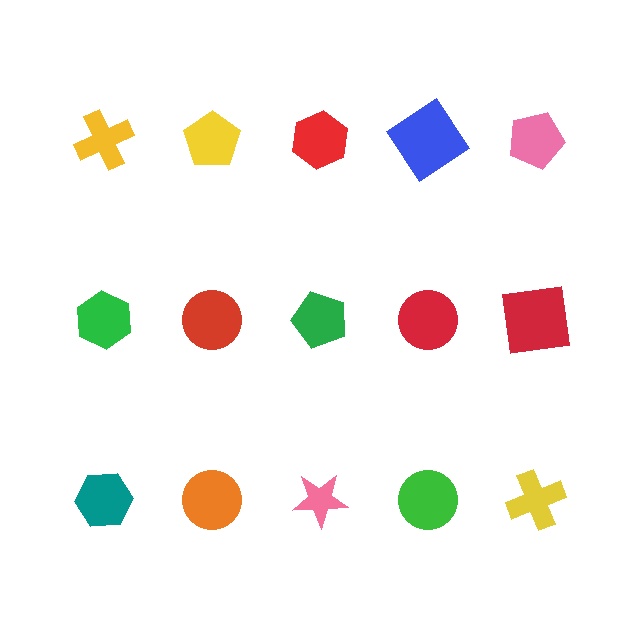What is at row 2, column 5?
A red square.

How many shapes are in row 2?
5 shapes.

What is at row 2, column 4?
A red circle.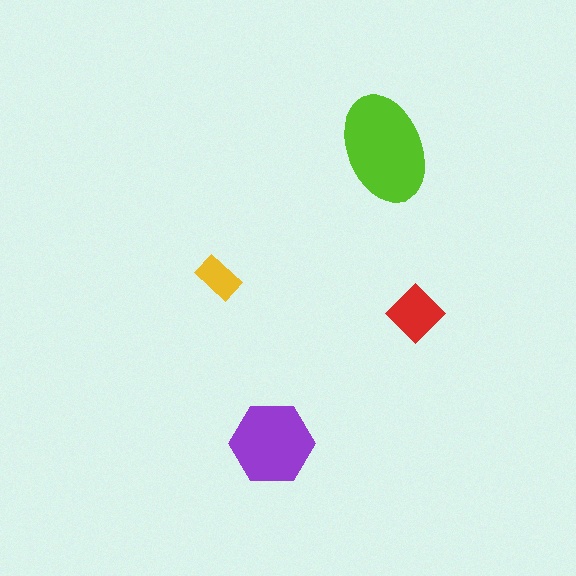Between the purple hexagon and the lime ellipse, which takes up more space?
The lime ellipse.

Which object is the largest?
The lime ellipse.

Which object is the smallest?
The yellow rectangle.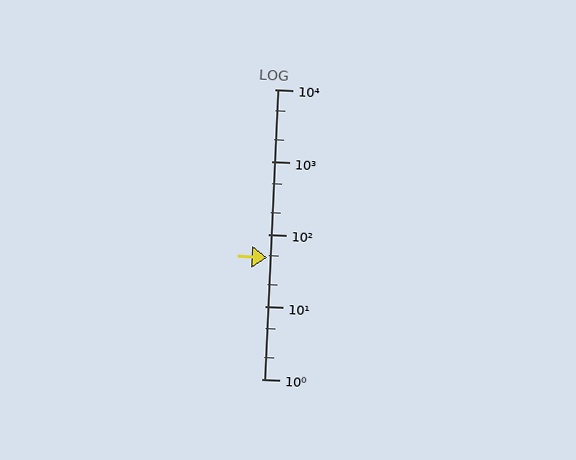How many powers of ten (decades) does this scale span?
The scale spans 4 decades, from 1 to 10000.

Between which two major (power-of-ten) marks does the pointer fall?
The pointer is between 10 and 100.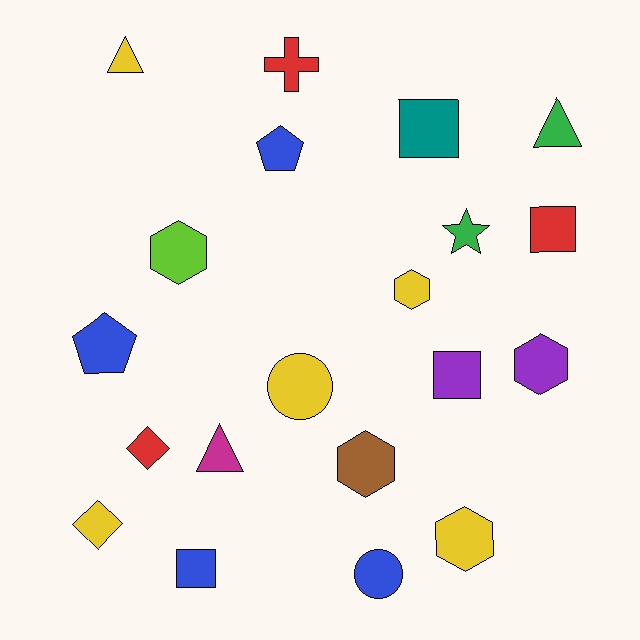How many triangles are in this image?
There are 3 triangles.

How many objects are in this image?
There are 20 objects.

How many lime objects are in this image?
There is 1 lime object.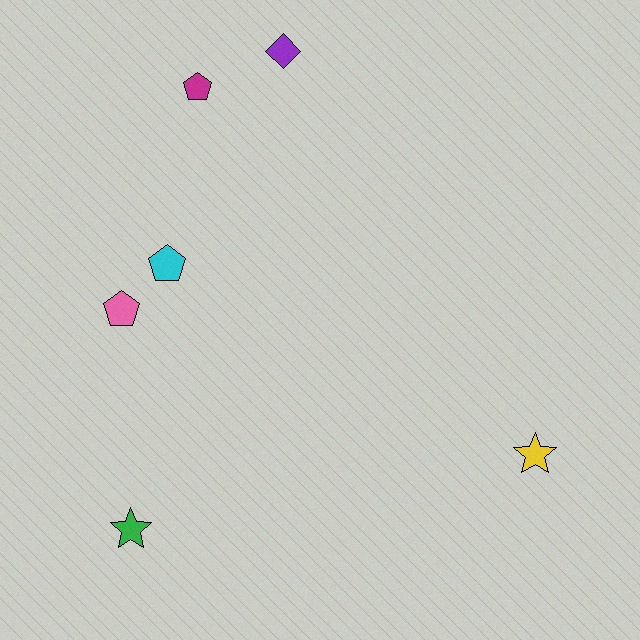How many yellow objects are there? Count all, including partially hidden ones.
There is 1 yellow object.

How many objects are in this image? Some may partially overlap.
There are 6 objects.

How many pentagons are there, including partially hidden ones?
There are 3 pentagons.